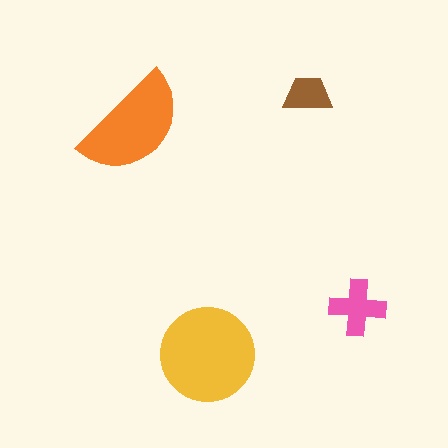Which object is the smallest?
The brown trapezoid.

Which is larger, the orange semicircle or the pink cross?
The orange semicircle.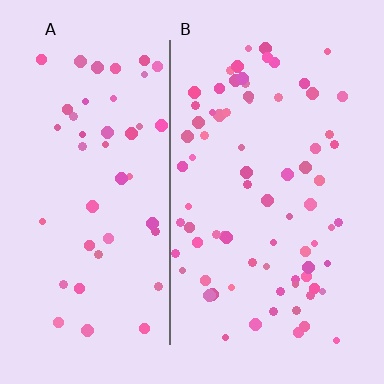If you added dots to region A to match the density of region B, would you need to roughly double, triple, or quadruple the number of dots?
Approximately double.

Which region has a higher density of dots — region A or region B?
B (the right).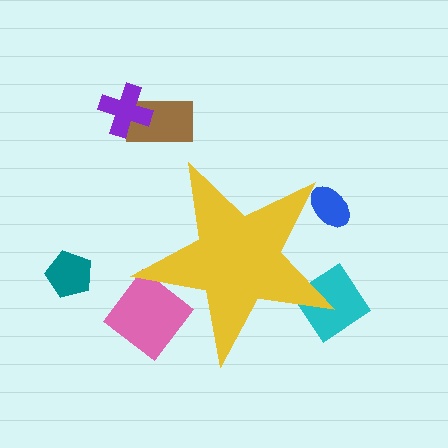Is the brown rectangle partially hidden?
No, the brown rectangle is fully visible.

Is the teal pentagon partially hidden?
No, the teal pentagon is fully visible.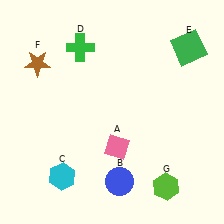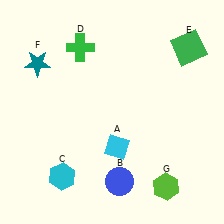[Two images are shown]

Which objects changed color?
A changed from pink to cyan. F changed from brown to teal.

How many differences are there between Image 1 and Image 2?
There are 2 differences between the two images.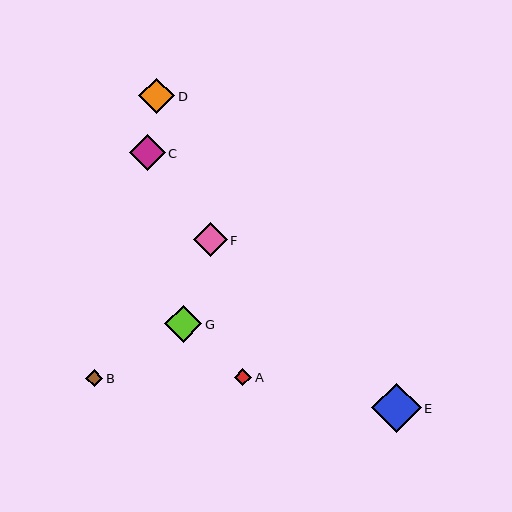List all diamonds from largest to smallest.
From largest to smallest: E, G, C, D, F, A, B.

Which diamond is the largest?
Diamond E is the largest with a size of approximately 50 pixels.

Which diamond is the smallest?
Diamond B is the smallest with a size of approximately 17 pixels.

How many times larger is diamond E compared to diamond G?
Diamond E is approximately 1.3 times the size of diamond G.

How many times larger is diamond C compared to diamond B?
Diamond C is approximately 2.1 times the size of diamond B.